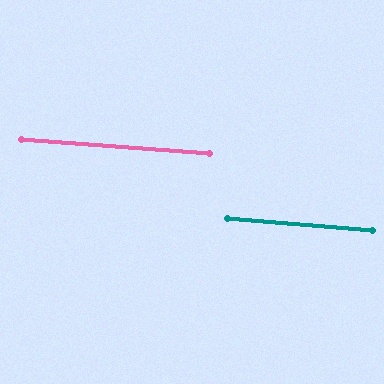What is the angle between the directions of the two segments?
Approximately 1 degree.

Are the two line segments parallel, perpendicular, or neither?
Parallel — their directions differ by only 0.5°.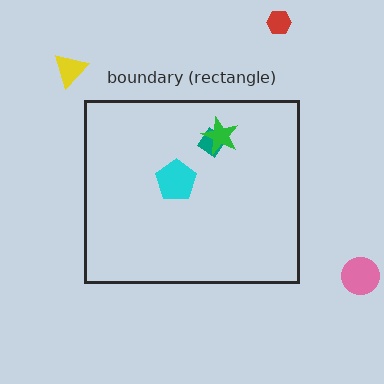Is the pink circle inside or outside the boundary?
Outside.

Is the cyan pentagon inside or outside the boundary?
Inside.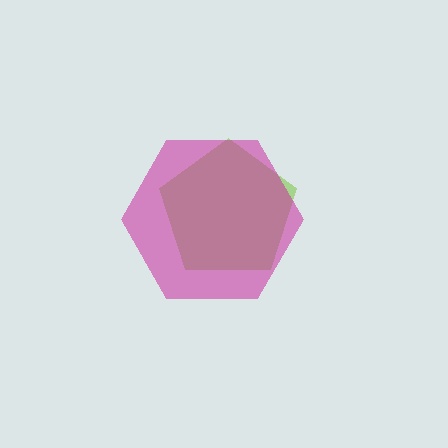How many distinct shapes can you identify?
There are 2 distinct shapes: a lime pentagon, a magenta hexagon.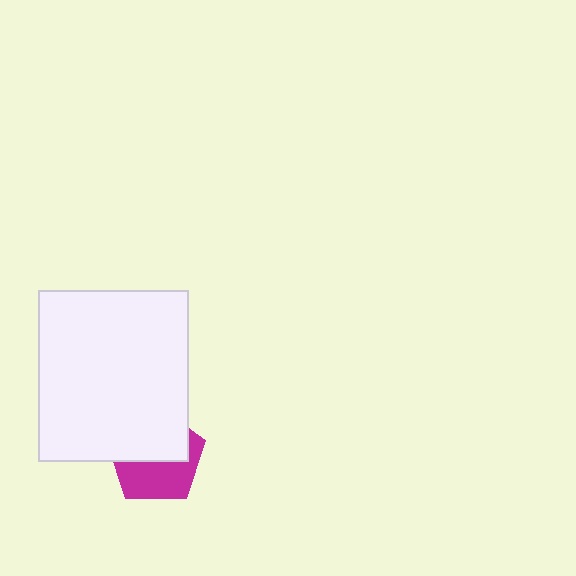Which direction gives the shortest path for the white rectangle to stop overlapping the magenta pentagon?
Moving up gives the shortest separation.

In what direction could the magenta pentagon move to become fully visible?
The magenta pentagon could move down. That would shift it out from behind the white rectangle entirely.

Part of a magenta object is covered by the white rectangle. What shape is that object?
It is a pentagon.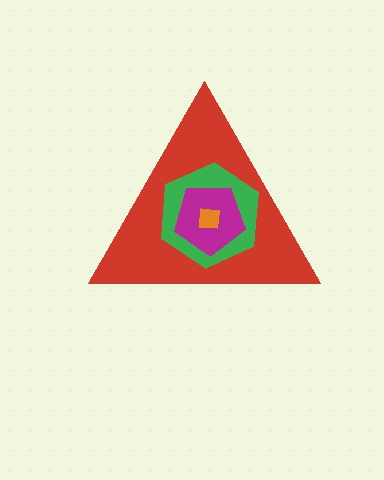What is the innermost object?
The orange square.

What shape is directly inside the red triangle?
The green hexagon.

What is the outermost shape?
The red triangle.